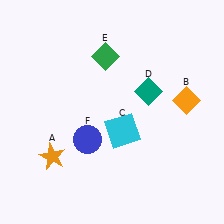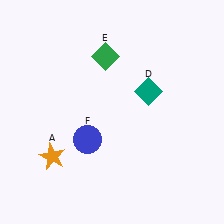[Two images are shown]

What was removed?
The cyan square (C), the orange diamond (B) were removed in Image 2.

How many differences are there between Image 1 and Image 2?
There are 2 differences between the two images.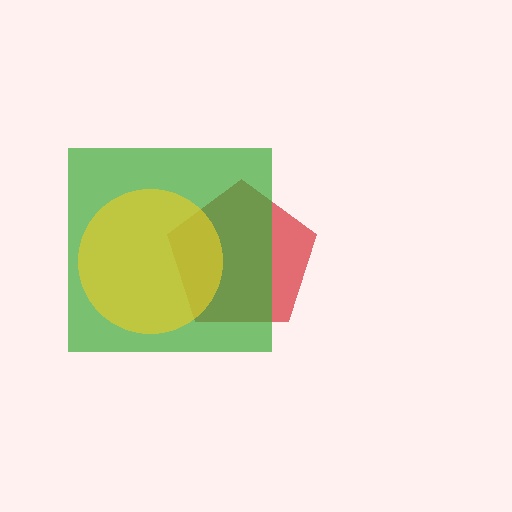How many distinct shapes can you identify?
There are 3 distinct shapes: a red pentagon, a green square, a yellow circle.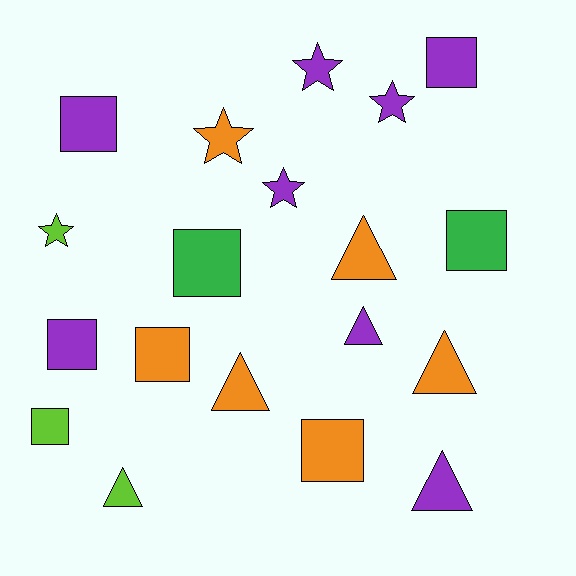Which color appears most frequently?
Purple, with 8 objects.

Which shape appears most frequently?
Square, with 8 objects.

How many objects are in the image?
There are 19 objects.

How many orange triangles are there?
There are 3 orange triangles.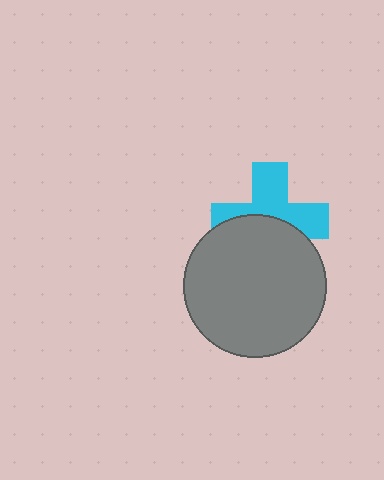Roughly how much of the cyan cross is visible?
About half of it is visible (roughly 54%).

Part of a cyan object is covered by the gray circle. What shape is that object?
It is a cross.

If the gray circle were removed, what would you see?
You would see the complete cyan cross.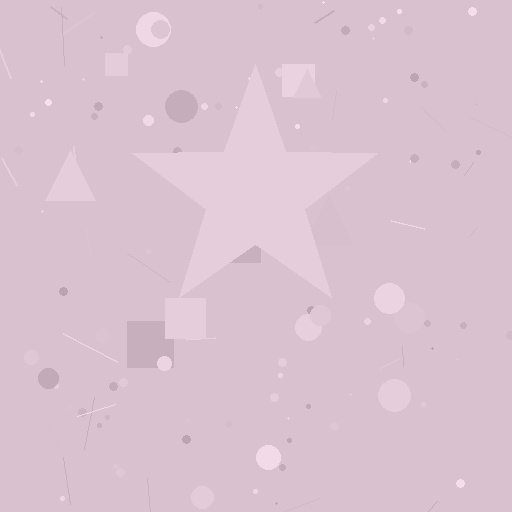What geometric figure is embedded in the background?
A star is embedded in the background.